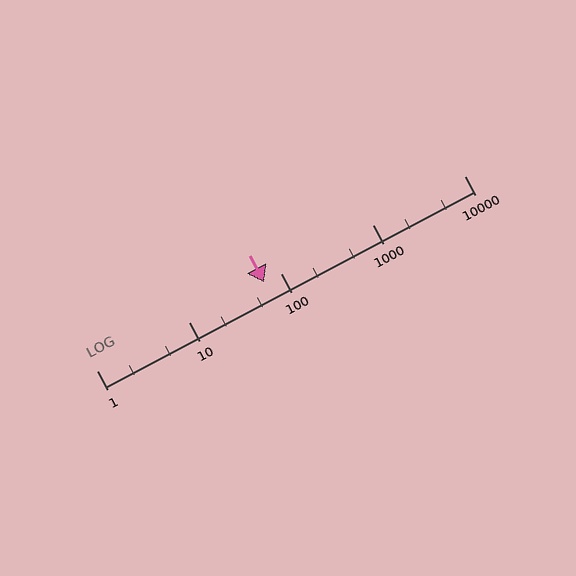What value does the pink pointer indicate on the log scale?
The pointer indicates approximately 66.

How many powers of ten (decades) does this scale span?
The scale spans 4 decades, from 1 to 10000.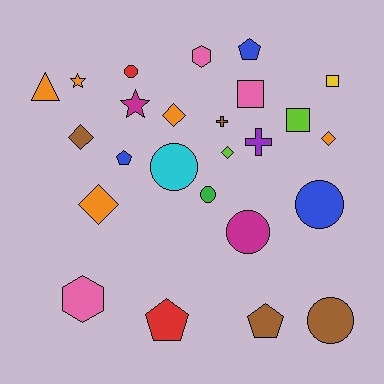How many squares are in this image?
There are 3 squares.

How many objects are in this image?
There are 25 objects.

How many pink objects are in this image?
There are 3 pink objects.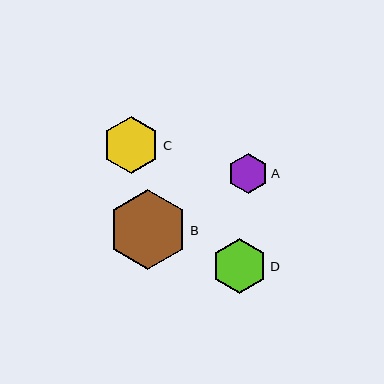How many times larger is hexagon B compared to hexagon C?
Hexagon B is approximately 1.4 times the size of hexagon C.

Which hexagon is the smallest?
Hexagon A is the smallest with a size of approximately 41 pixels.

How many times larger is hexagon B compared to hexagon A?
Hexagon B is approximately 2.0 times the size of hexagon A.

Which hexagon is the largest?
Hexagon B is the largest with a size of approximately 80 pixels.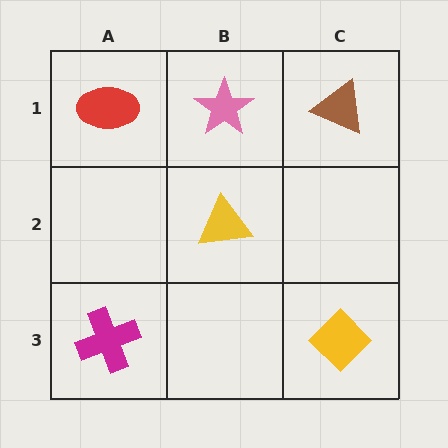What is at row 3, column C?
A yellow diamond.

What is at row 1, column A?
A red ellipse.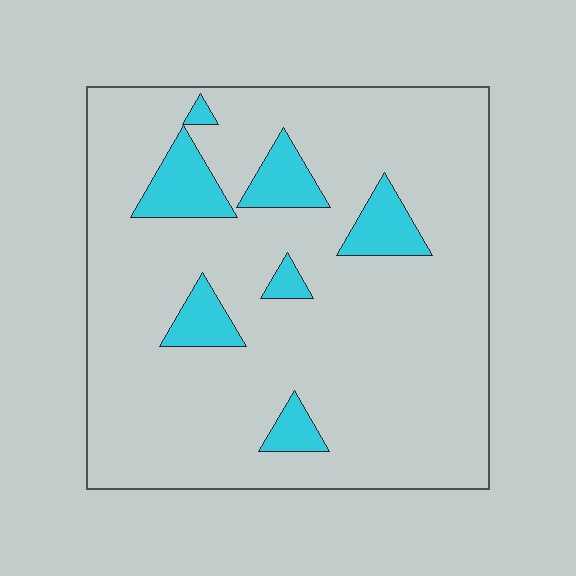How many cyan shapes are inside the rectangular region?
7.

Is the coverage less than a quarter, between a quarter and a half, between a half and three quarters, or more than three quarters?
Less than a quarter.